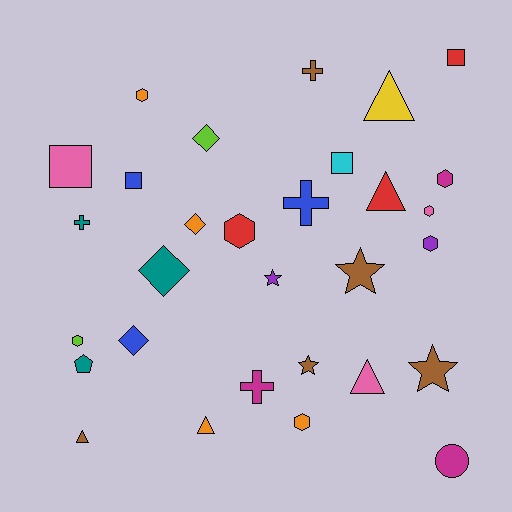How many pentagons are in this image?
There is 1 pentagon.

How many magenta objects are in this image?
There are 3 magenta objects.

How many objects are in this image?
There are 30 objects.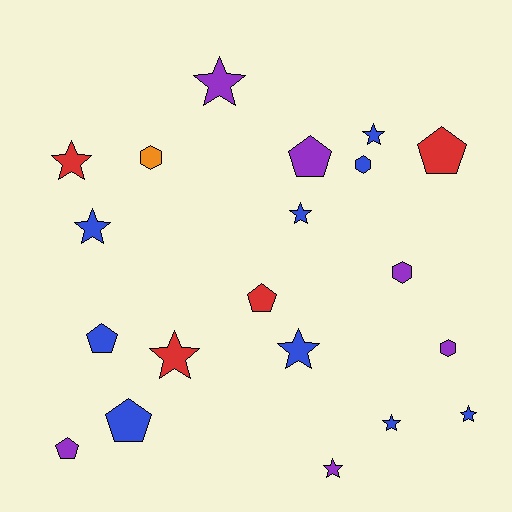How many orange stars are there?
There are no orange stars.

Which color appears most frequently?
Blue, with 9 objects.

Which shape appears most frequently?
Star, with 10 objects.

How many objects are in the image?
There are 20 objects.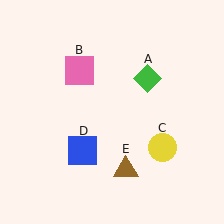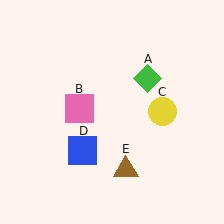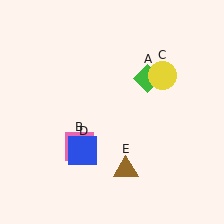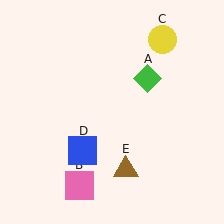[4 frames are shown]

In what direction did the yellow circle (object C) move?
The yellow circle (object C) moved up.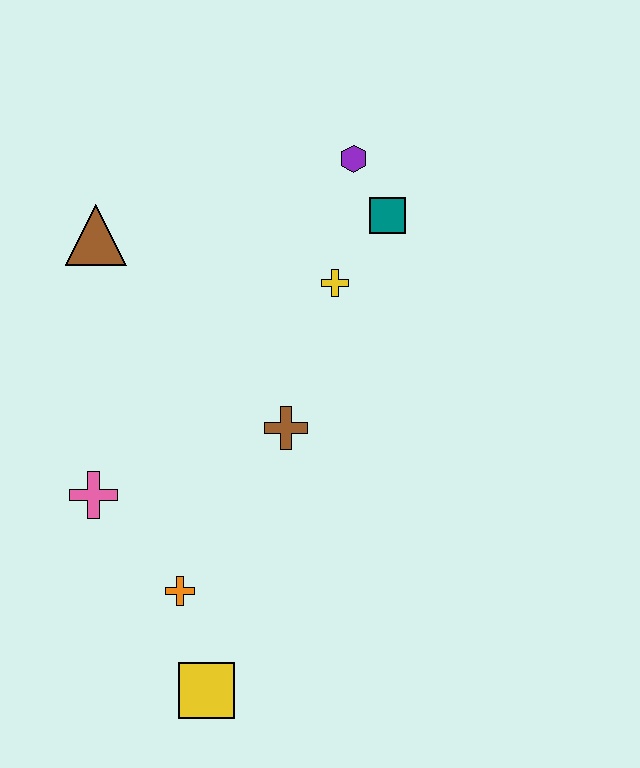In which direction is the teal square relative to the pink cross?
The teal square is to the right of the pink cross.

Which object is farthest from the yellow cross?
The yellow square is farthest from the yellow cross.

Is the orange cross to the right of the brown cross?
No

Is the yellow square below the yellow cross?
Yes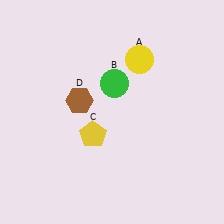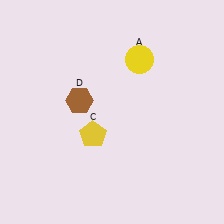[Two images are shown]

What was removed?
The green circle (B) was removed in Image 2.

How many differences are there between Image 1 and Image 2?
There is 1 difference between the two images.